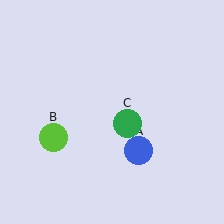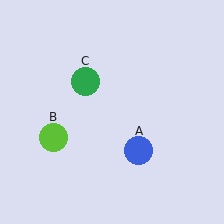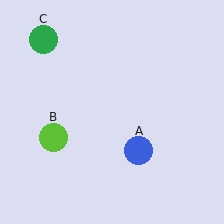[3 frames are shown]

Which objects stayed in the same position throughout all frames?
Blue circle (object A) and lime circle (object B) remained stationary.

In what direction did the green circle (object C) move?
The green circle (object C) moved up and to the left.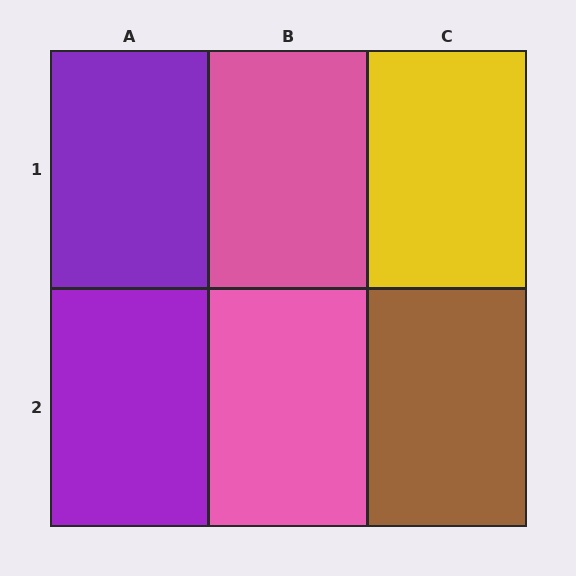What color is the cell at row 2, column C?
Brown.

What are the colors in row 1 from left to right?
Purple, pink, yellow.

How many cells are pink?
2 cells are pink.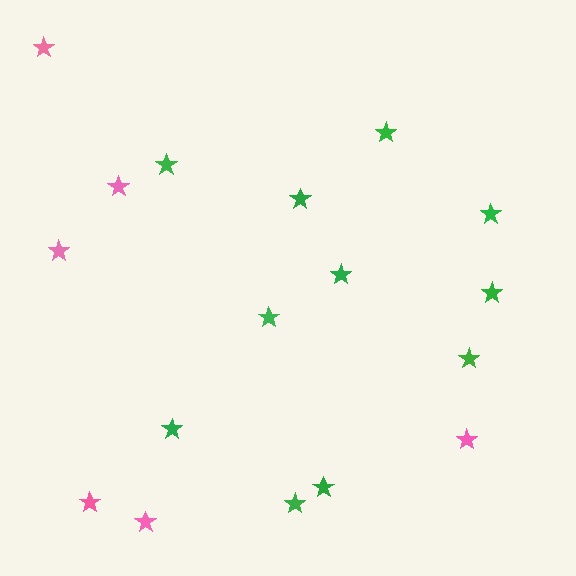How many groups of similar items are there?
There are 2 groups: one group of green stars (11) and one group of pink stars (6).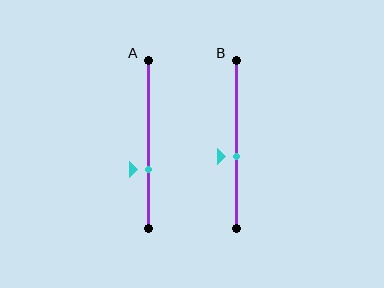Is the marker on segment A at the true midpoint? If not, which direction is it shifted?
No, the marker on segment A is shifted downward by about 15% of the segment length.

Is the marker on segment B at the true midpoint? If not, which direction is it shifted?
No, the marker on segment B is shifted downward by about 8% of the segment length.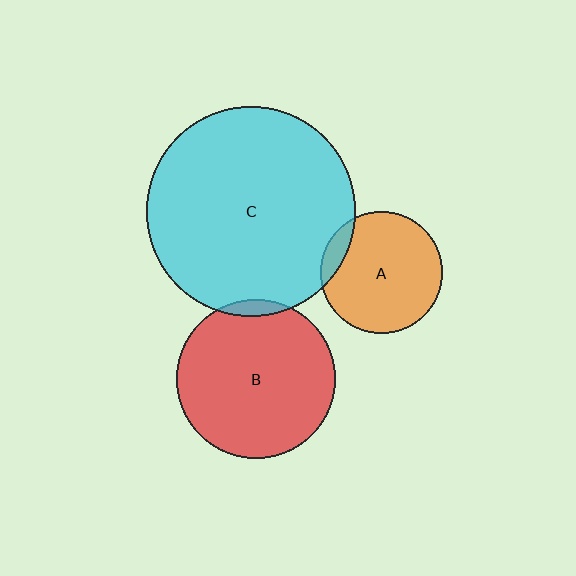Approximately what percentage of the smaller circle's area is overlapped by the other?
Approximately 5%.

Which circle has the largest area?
Circle C (cyan).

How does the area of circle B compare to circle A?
Approximately 1.7 times.